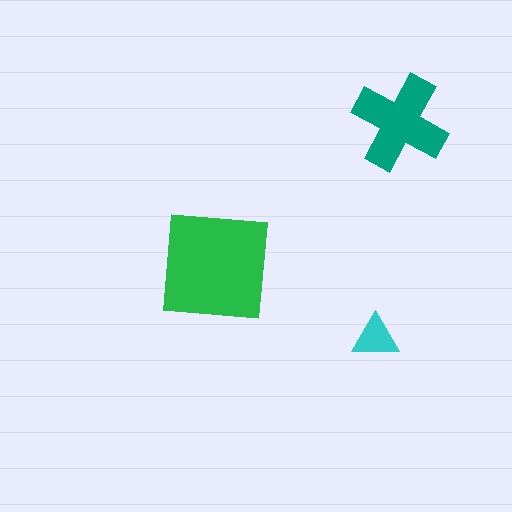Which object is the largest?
The green square.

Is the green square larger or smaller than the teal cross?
Larger.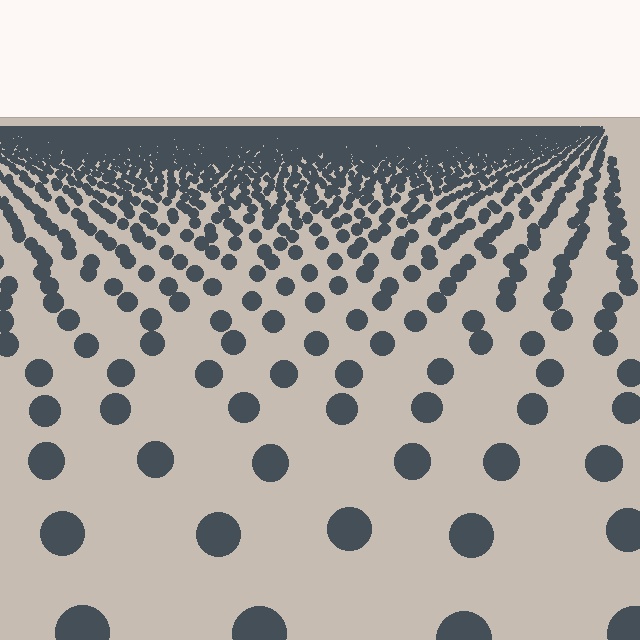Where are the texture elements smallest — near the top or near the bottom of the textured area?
Near the top.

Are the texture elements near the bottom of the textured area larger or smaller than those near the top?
Larger. Near the bottom, elements are closer to the viewer and appear at a bigger on-screen size.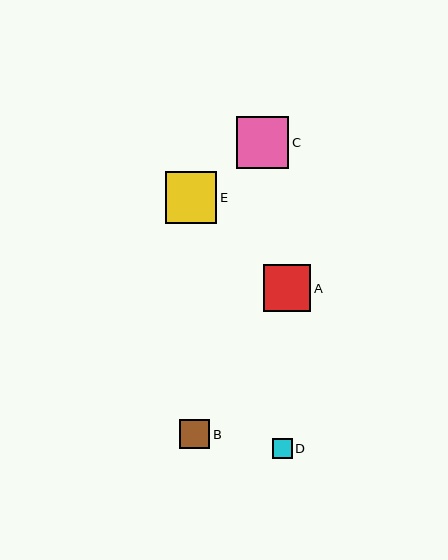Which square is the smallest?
Square D is the smallest with a size of approximately 19 pixels.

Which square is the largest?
Square C is the largest with a size of approximately 52 pixels.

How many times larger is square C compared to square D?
Square C is approximately 2.7 times the size of square D.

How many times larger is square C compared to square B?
Square C is approximately 1.8 times the size of square B.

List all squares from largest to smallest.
From largest to smallest: C, E, A, B, D.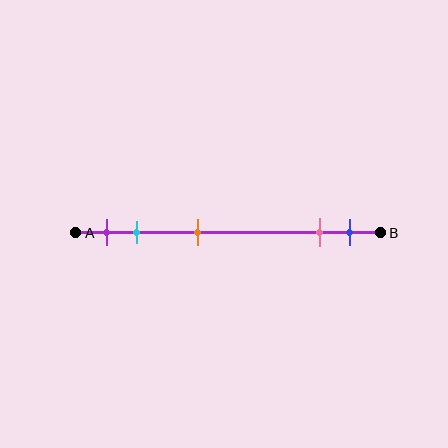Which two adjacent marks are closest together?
The pink and blue marks are the closest adjacent pair.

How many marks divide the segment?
There are 5 marks dividing the segment.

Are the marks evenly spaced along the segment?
No, the marks are not evenly spaced.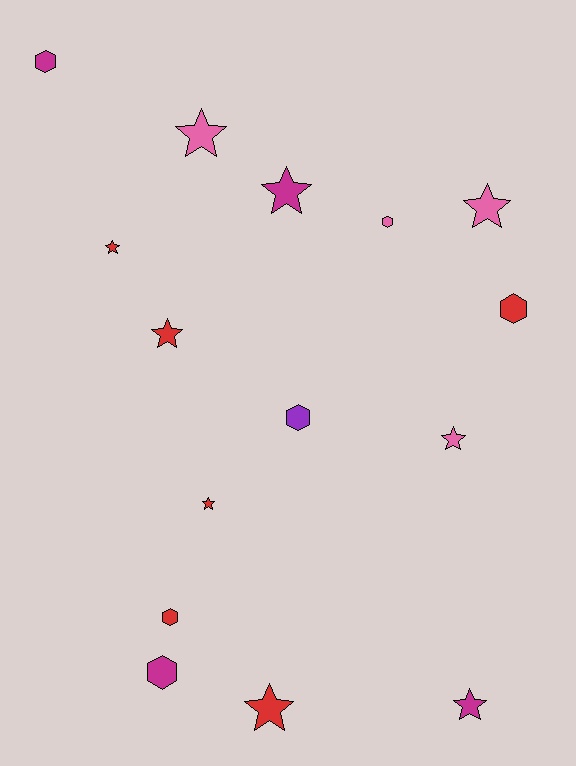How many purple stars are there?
There are no purple stars.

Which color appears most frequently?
Red, with 6 objects.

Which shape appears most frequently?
Star, with 9 objects.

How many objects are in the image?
There are 15 objects.